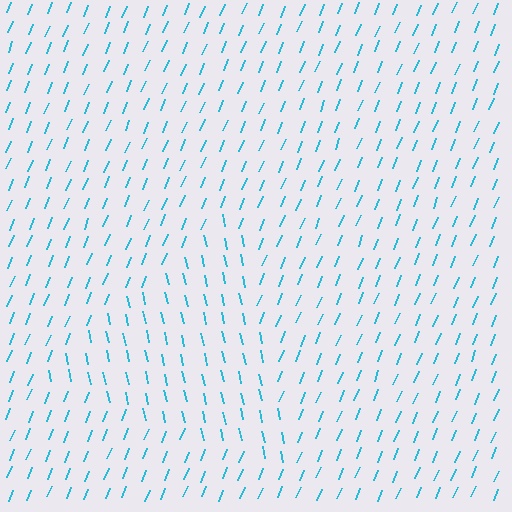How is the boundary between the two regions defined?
The boundary is defined purely by a change in line orientation (approximately 35 degrees difference). All lines are the same color and thickness.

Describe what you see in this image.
The image is filled with small cyan line segments. A triangle region in the image has lines oriented differently from the surrounding lines, creating a visible texture boundary.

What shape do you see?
I see a triangle.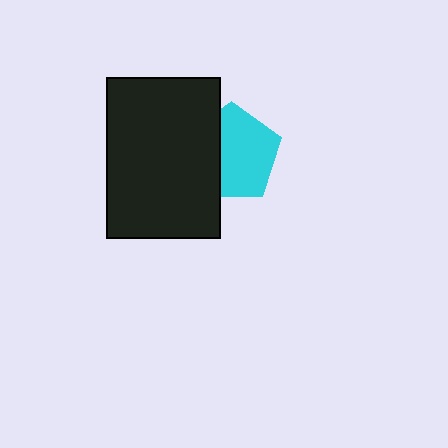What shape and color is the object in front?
The object in front is a black rectangle.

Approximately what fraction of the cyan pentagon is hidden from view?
Roughly 36% of the cyan pentagon is hidden behind the black rectangle.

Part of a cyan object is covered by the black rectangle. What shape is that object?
It is a pentagon.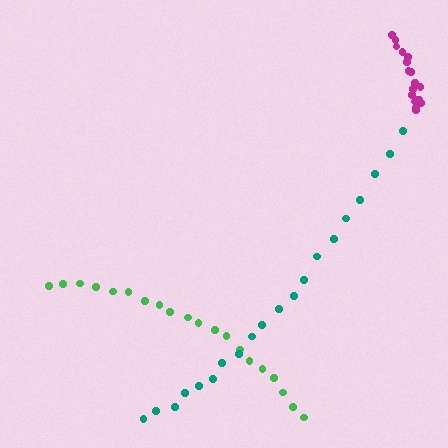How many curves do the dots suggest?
There are 3 distinct paths.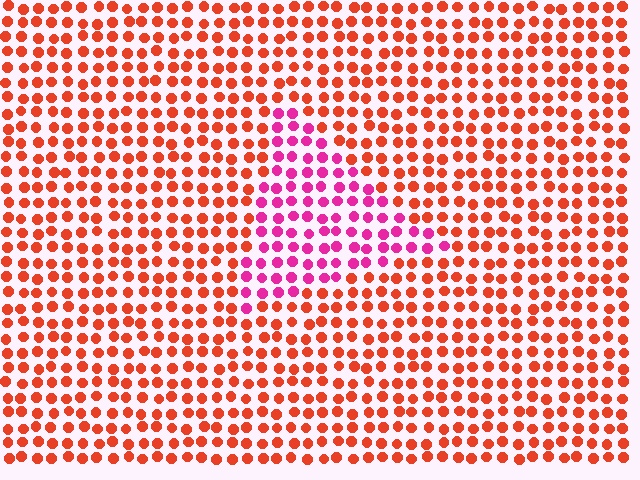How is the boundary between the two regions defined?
The boundary is defined purely by a slight shift in hue (about 47 degrees). Spacing, size, and orientation are identical on both sides.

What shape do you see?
I see a triangle.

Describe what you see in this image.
The image is filled with small red elements in a uniform arrangement. A triangle-shaped region is visible where the elements are tinted to a slightly different hue, forming a subtle color boundary.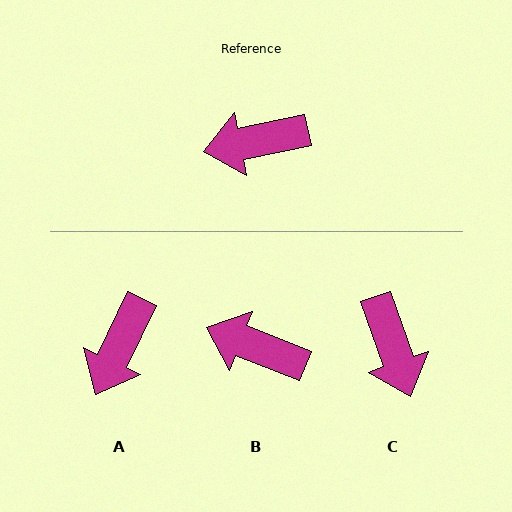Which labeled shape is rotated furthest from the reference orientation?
C, about 98 degrees away.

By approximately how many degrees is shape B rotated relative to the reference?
Approximately 33 degrees clockwise.